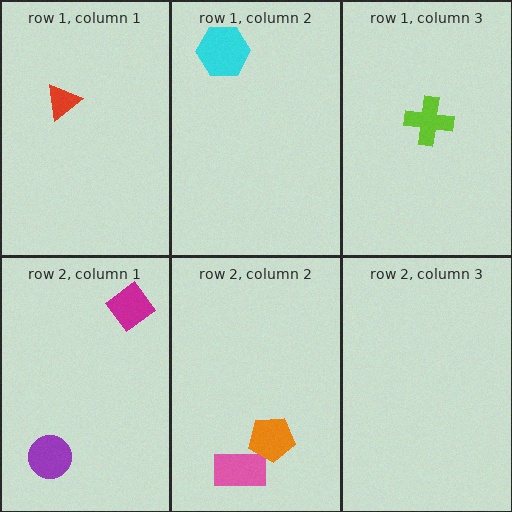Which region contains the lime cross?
The row 1, column 3 region.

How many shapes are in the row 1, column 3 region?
1.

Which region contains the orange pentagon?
The row 2, column 2 region.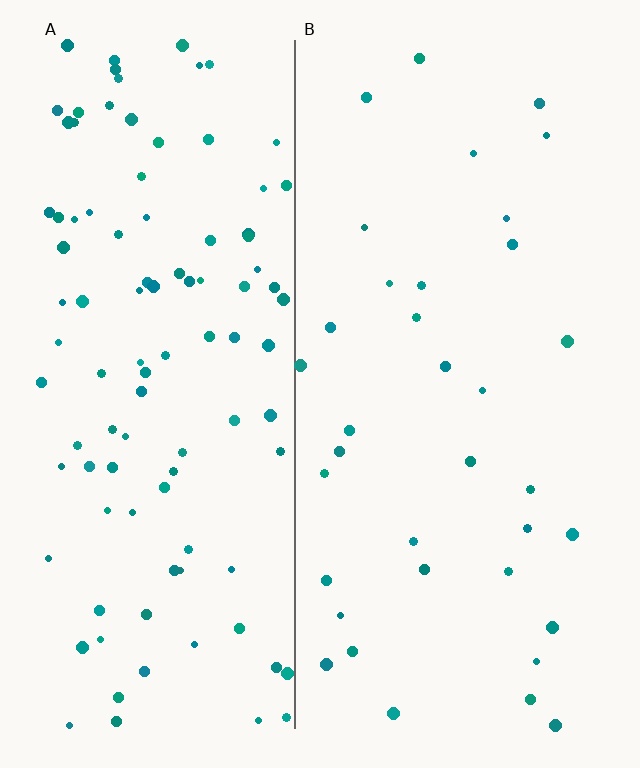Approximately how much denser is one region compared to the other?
Approximately 2.9× — region A over region B.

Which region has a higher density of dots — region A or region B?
A (the left).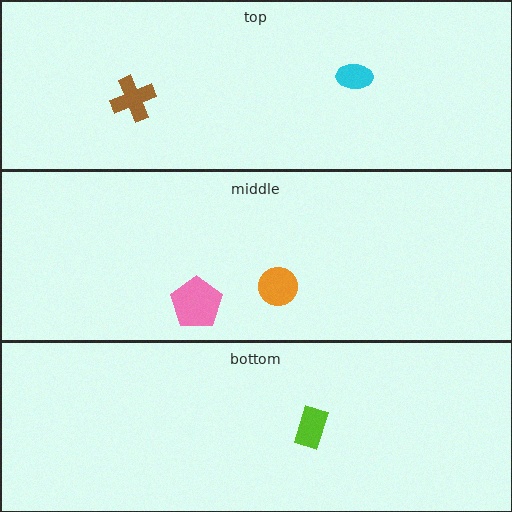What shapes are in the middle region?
The orange circle, the pink pentagon.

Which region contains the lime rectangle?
The bottom region.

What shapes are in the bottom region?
The lime rectangle.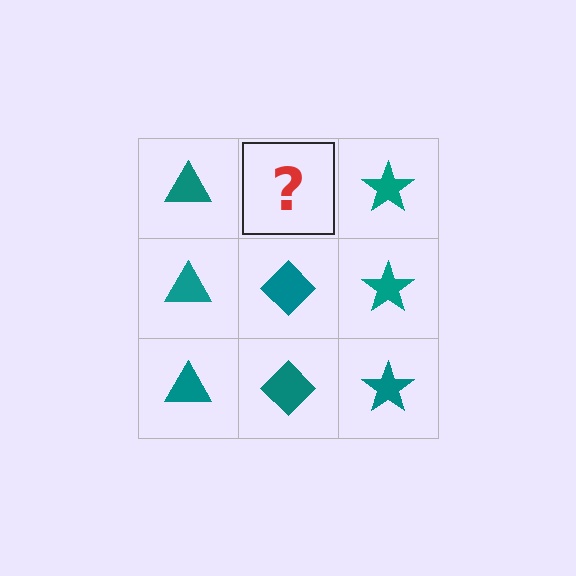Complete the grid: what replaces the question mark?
The question mark should be replaced with a teal diamond.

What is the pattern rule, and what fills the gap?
The rule is that each column has a consistent shape. The gap should be filled with a teal diamond.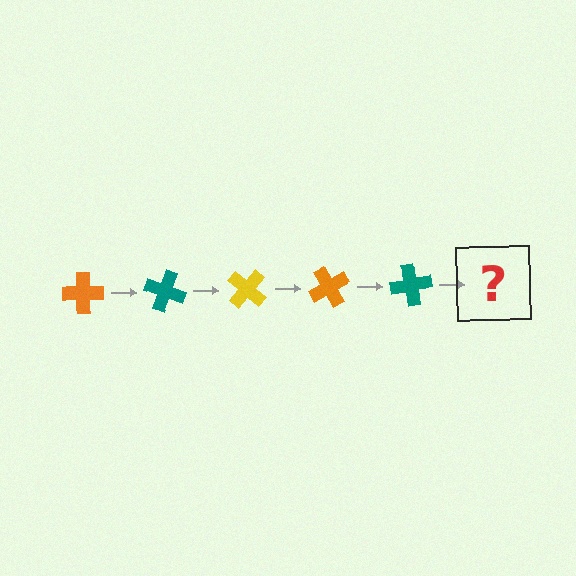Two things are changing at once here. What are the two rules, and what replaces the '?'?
The two rules are that it rotates 20 degrees each step and the color cycles through orange, teal, and yellow. The '?' should be a yellow cross, rotated 100 degrees from the start.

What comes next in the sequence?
The next element should be a yellow cross, rotated 100 degrees from the start.